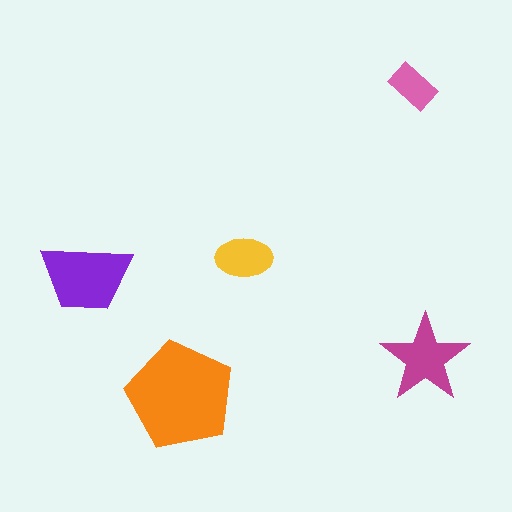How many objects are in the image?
There are 5 objects in the image.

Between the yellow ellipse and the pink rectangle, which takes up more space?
The yellow ellipse.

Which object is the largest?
The orange pentagon.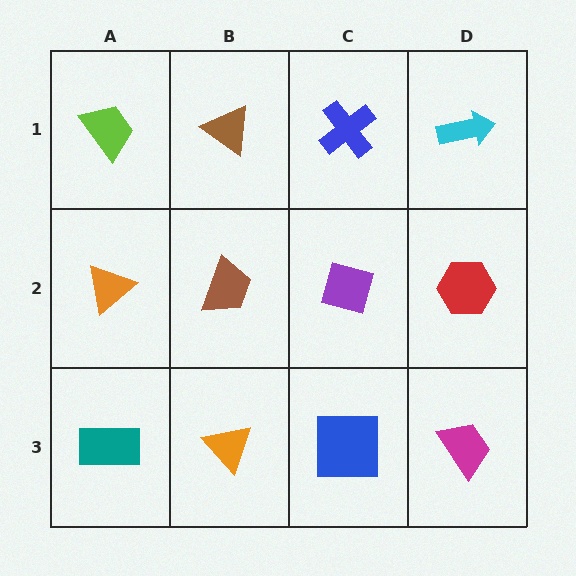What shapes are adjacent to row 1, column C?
A purple square (row 2, column C), a brown triangle (row 1, column B), a cyan arrow (row 1, column D).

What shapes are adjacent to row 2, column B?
A brown triangle (row 1, column B), an orange triangle (row 3, column B), an orange triangle (row 2, column A), a purple square (row 2, column C).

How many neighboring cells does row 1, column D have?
2.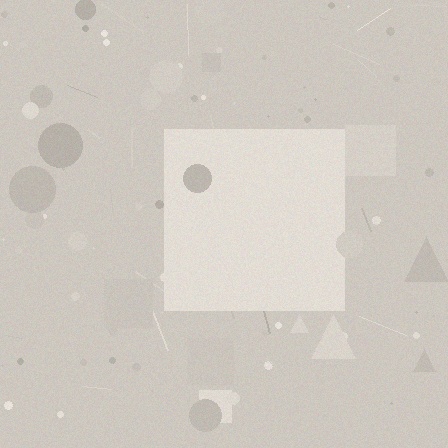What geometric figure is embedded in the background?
A square is embedded in the background.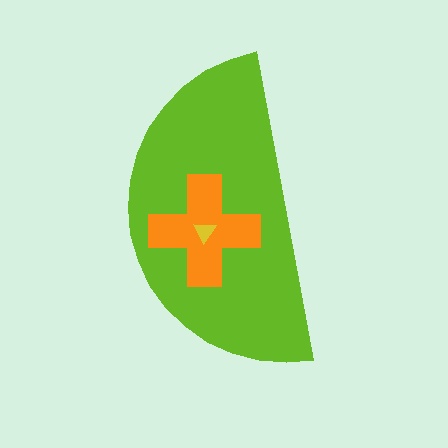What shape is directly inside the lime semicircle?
The orange cross.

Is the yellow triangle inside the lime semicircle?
Yes.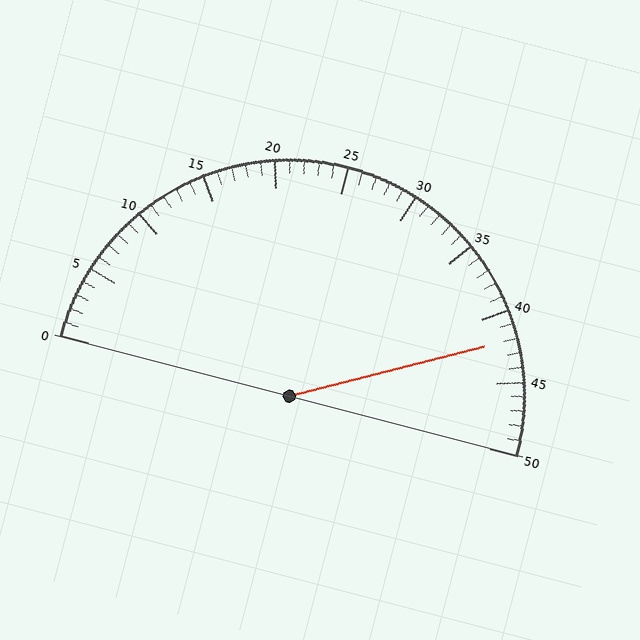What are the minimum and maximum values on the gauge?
The gauge ranges from 0 to 50.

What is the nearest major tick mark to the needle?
The nearest major tick mark is 40.